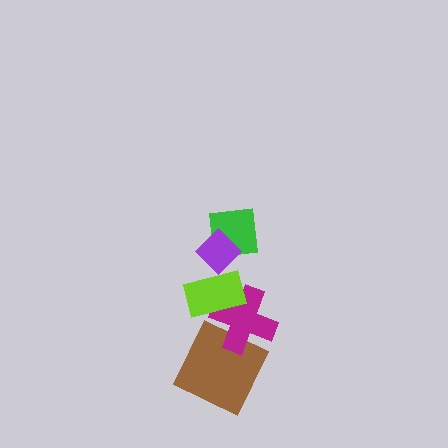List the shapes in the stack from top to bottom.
From top to bottom: the purple diamond, the green square, the lime rectangle, the magenta cross, the brown square.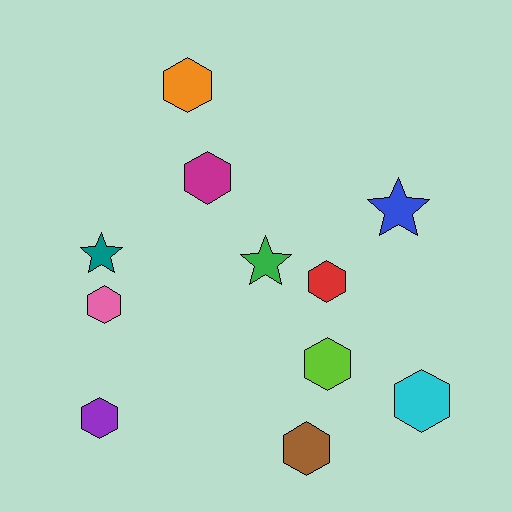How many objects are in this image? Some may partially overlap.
There are 11 objects.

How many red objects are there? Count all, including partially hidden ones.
There is 1 red object.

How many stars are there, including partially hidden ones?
There are 3 stars.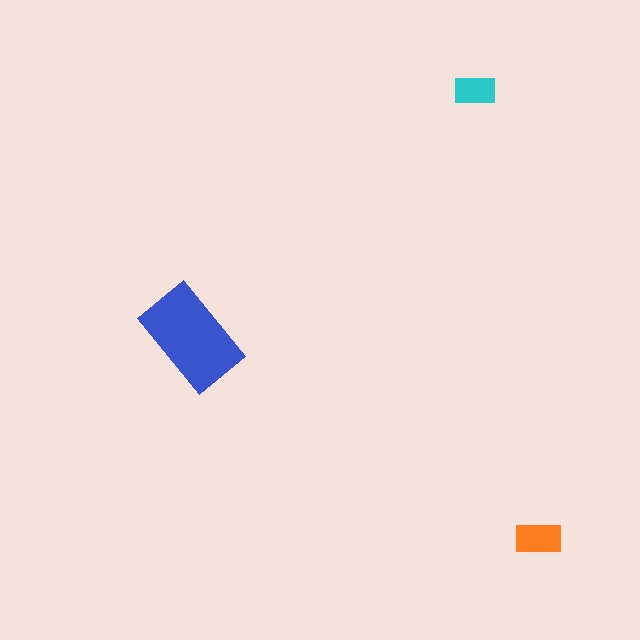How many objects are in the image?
There are 3 objects in the image.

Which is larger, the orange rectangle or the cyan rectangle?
The orange one.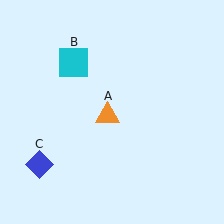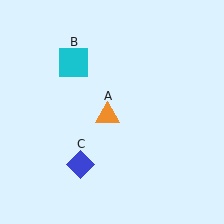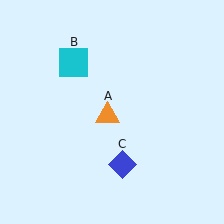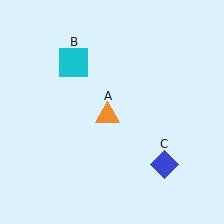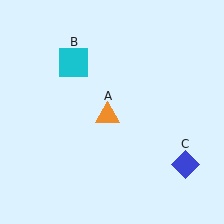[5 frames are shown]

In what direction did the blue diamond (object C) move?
The blue diamond (object C) moved right.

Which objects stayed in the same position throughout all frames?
Orange triangle (object A) and cyan square (object B) remained stationary.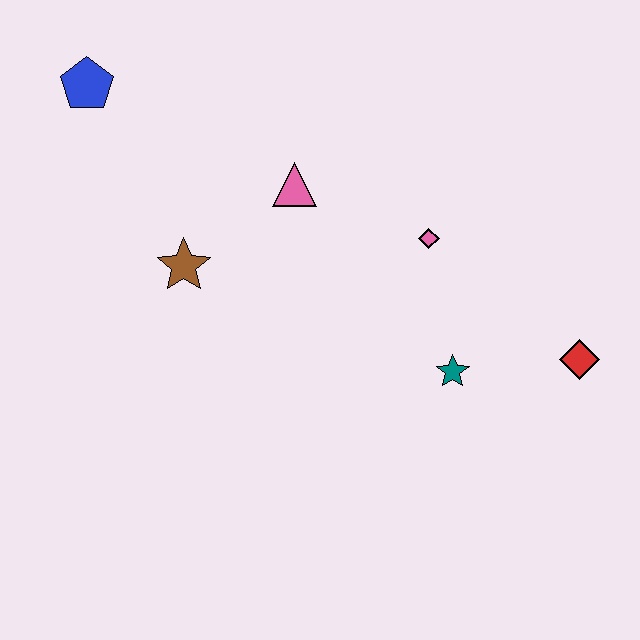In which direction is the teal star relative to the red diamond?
The teal star is to the left of the red diamond.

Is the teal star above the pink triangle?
No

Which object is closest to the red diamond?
The teal star is closest to the red diamond.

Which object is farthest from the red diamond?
The blue pentagon is farthest from the red diamond.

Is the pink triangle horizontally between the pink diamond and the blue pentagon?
Yes